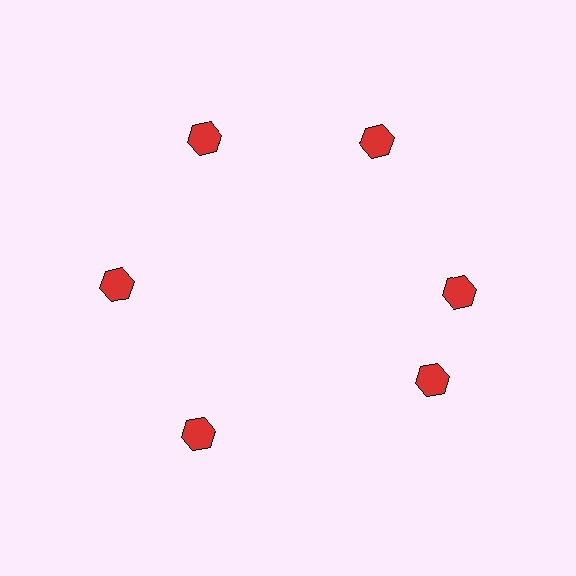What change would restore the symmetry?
The symmetry would be restored by rotating it back into even spacing with its neighbors so that all 6 hexagons sit at equal angles and equal distance from the center.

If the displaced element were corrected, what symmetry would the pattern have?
It would have 6-fold rotational symmetry — the pattern would map onto itself every 60 degrees.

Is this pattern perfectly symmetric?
No. The 6 red hexagons are arranged in a ring, but one element near the 5 o'clock position is rotated out of alignment along the ring, breaking the 6-fold rotational symmetry.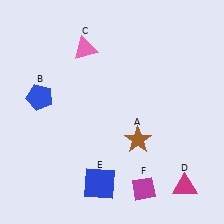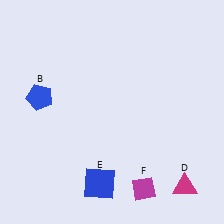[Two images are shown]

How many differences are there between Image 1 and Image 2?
There are 2 differences between the two images.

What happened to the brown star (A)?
The brown star (A) was removed in Image 2. It was in the bottom-right area of Image 1.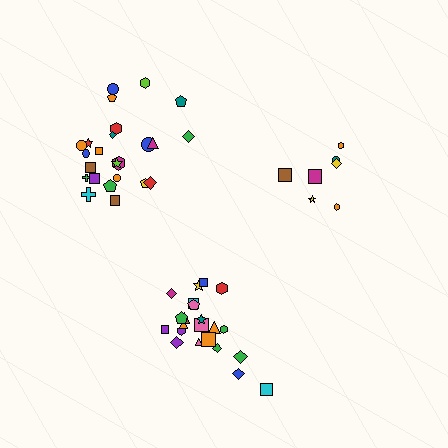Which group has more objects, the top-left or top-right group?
The top-left group.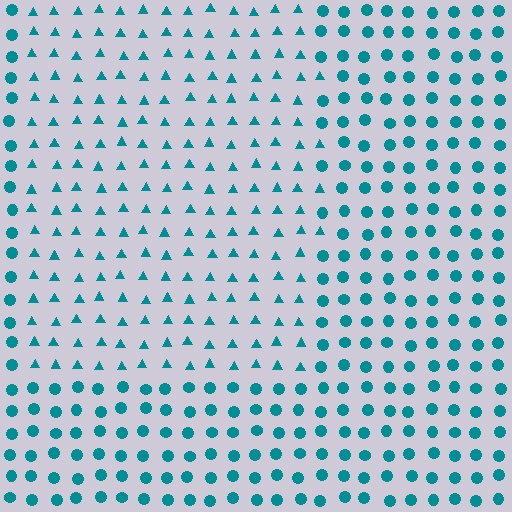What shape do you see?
I see a rectangle.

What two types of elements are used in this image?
The image uses triangles inside the rectangle region and circles outside it.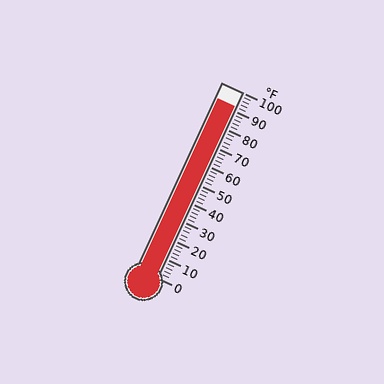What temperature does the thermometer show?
The thermometer shows approximately 92°F.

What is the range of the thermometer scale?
The thermometer scale ranges from 0°F to 100°F.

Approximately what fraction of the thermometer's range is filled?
The thermometer is filled to approximately 90% of its range.